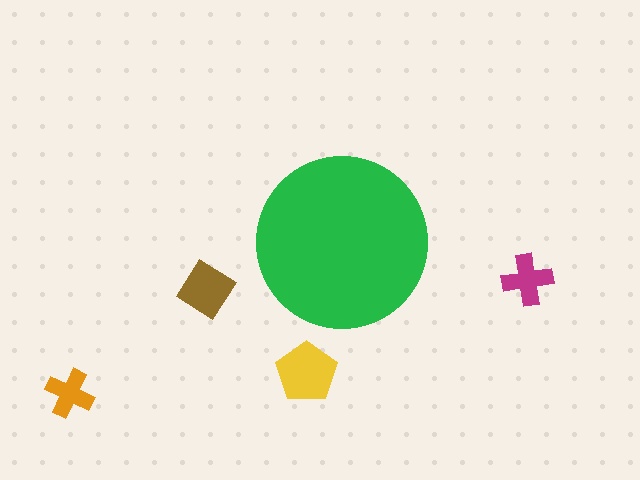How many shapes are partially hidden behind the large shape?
0 shapes are partially hidden.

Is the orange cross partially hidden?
No, the orange cross is fully visible.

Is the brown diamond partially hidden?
No, the brown diamond is fully visible.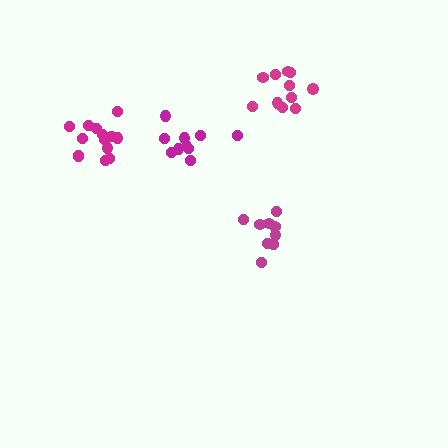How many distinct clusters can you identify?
There are 4 distinct clusters.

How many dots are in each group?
Group 1: 14 dots, Group 2: 9 dots, Group 3: 11 dots, Group 4: 10 dots (44 total).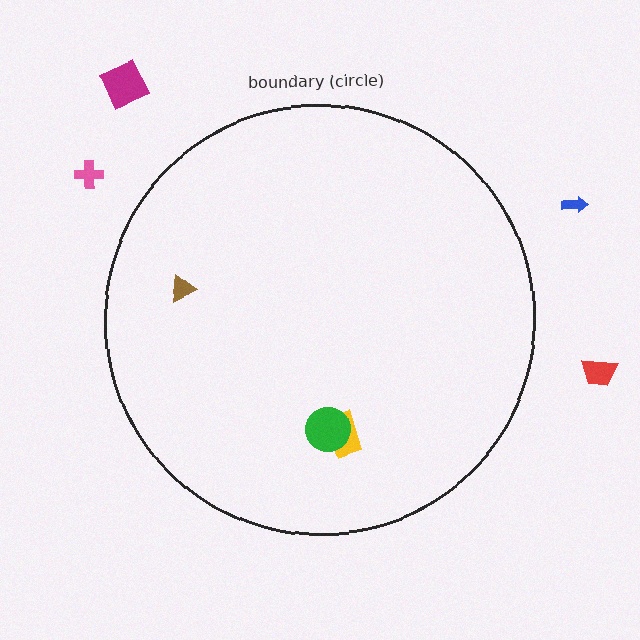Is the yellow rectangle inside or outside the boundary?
Inside.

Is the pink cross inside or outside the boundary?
Outside.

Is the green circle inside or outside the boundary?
Inside.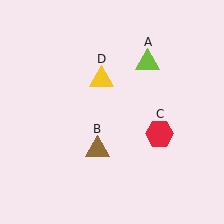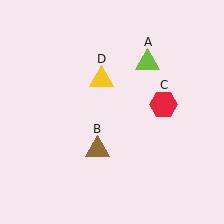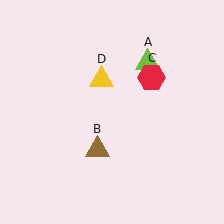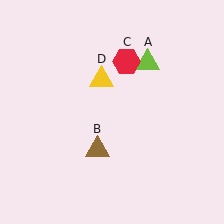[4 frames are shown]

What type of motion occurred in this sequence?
The red hexagon (object C) rotated counterclockwise around the center of the scene.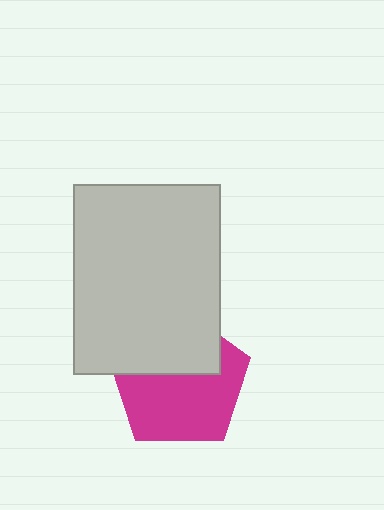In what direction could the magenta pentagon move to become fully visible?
The magenta pentagon could move down. That would shift it out from behind the light gray rectangle entirely.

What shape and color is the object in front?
The object in front is a light gray rectangle.